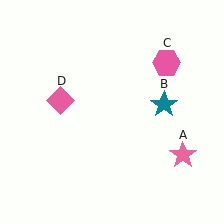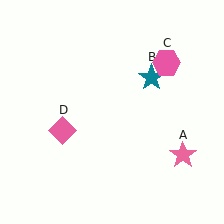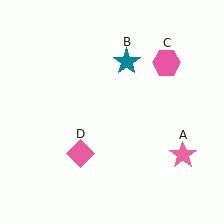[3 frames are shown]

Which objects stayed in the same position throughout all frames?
Pink star (object A) and pink hexagon (object C) remained stationary.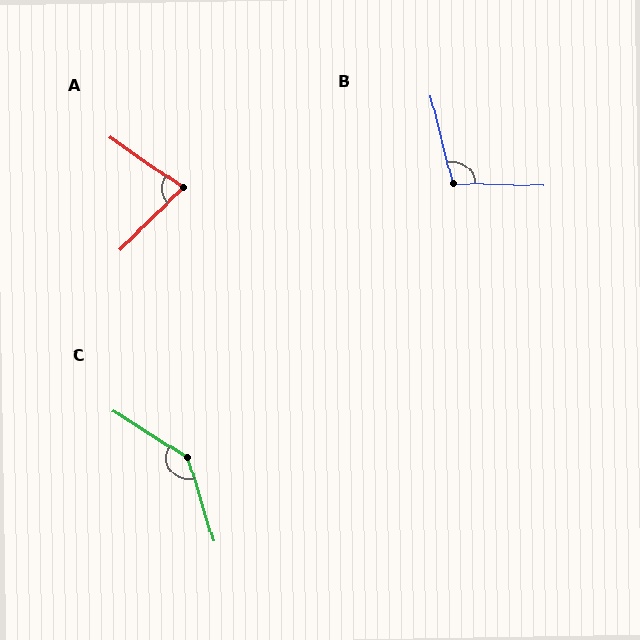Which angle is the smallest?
A, at approximately 79 degrees.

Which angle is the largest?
C, at approximately 139 degrees.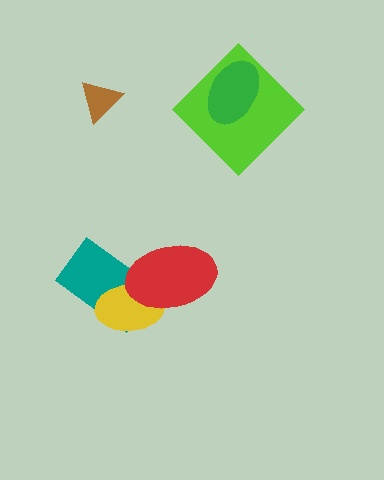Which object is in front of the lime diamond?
The green ellipse is in front of the lime diamond.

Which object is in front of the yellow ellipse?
The red ellipse is in front of the yellow ellipse.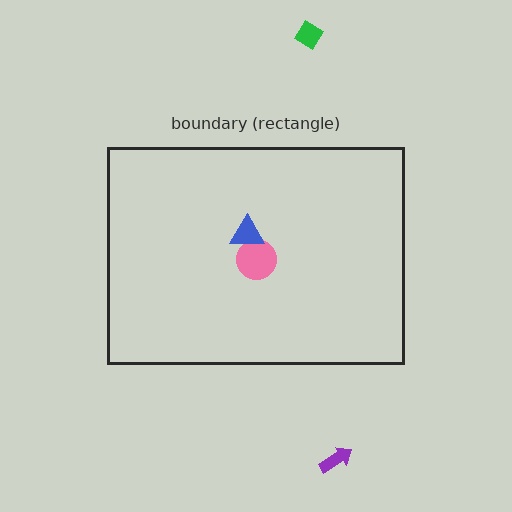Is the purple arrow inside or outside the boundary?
Outside.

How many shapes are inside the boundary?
2 inside, 2 outside.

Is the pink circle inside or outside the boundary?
Inside.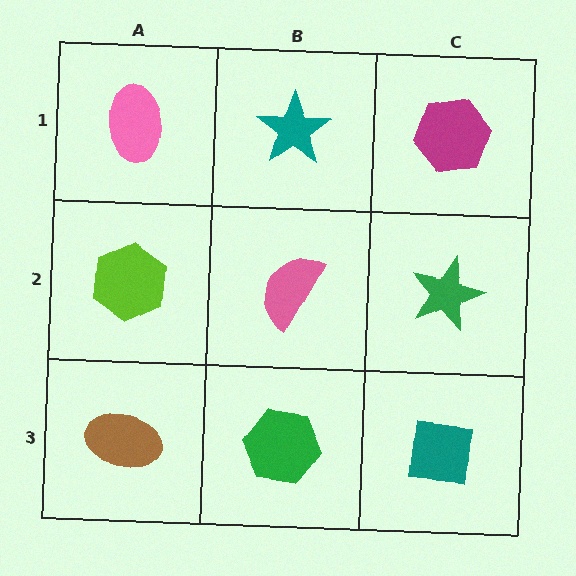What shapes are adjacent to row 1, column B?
A pink semicircle (row 2, column B), a pink ellipse (row 1, column A), a magenta hexagon (row 1, column C).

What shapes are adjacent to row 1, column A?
A lime hexagon (row 2, column A), a teal star (row 1, column B).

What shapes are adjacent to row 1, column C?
A green star (row 2, column C), a teal star (row 1, column B).